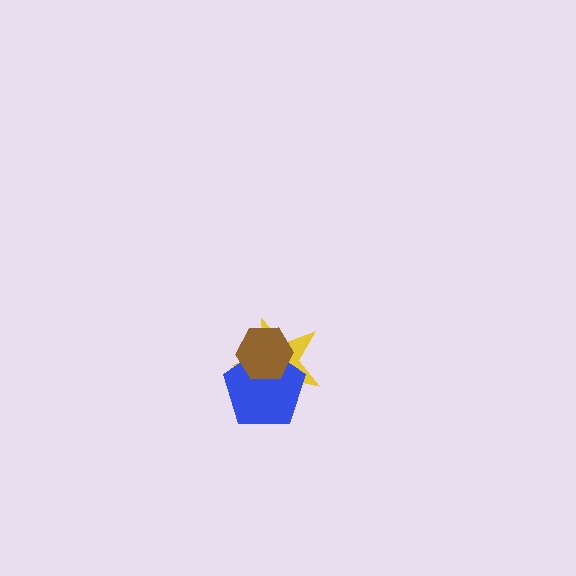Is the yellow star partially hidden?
Yes, it is partially covered by another shape.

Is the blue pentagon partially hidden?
Yes, it is partially covered by another shape.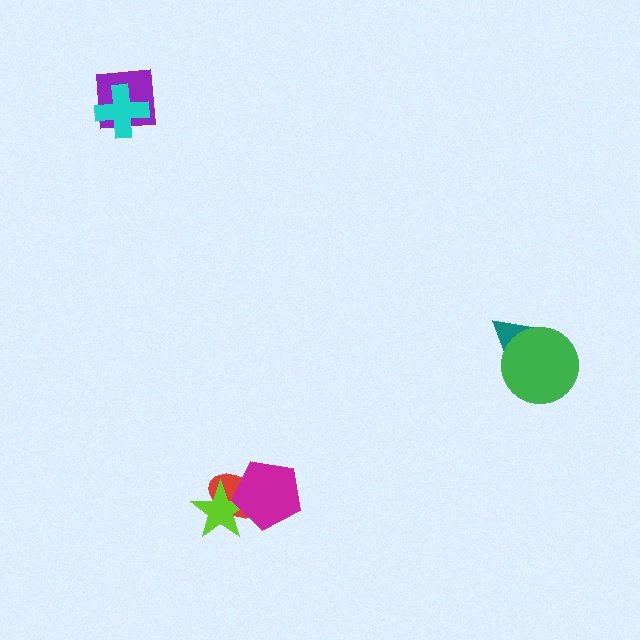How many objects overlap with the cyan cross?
1 object overlaps with the cyan cross.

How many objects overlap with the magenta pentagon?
2 objects overlap with the magenta pentagon.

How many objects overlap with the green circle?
1 object overlaps with the green circle.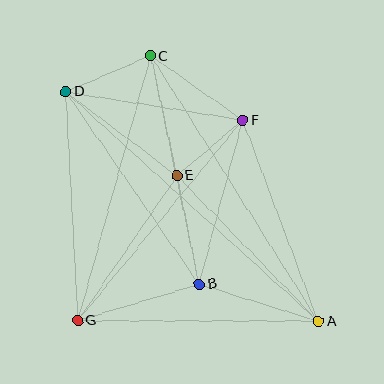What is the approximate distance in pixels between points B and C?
The distance between B and C is approximately 233 pixels.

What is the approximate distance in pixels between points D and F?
The distance between D and F is approximately 179 pixels.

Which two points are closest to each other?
Points E and F are closest to each other.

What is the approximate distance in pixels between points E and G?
The distance between E and G is approximately 175 pixels.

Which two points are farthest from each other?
Points A and D are farthest from each other.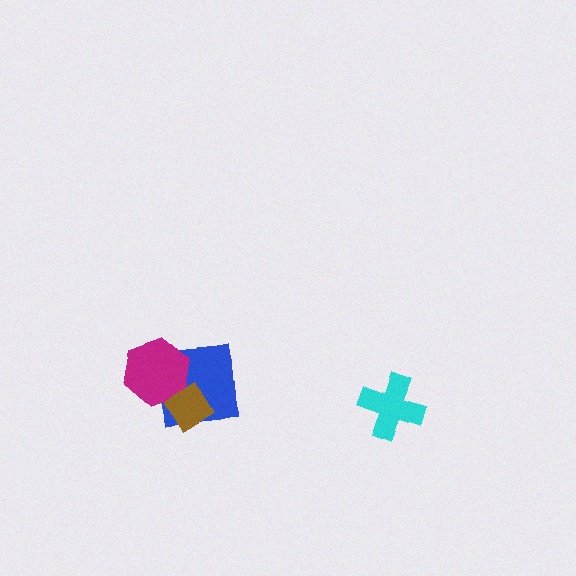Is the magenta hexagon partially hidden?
Yes, it is partially covered by another shape.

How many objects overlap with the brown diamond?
2 objects overlap with the brown diamond.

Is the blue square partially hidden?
Yes, it is partially covered by another shape.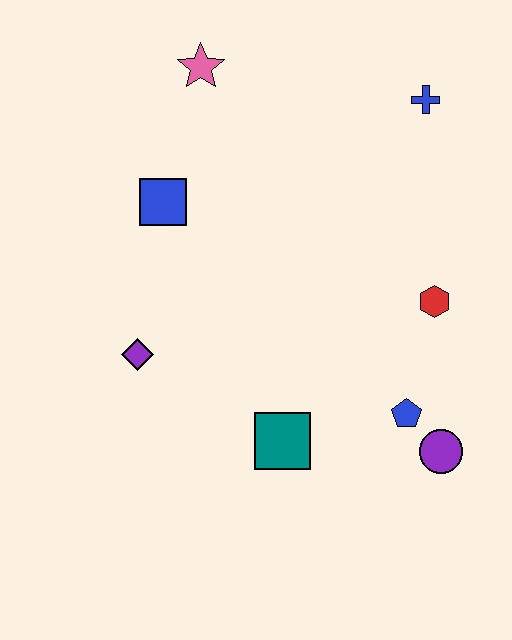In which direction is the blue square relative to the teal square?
The blue square is above the teal square.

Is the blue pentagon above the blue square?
No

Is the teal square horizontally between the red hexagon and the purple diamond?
Yes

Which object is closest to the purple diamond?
The blue square is closest to the purple diamond.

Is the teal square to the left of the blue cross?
Yes